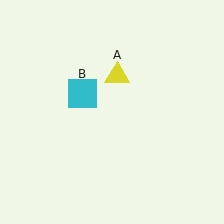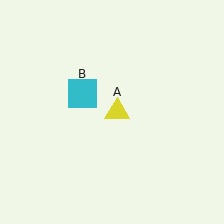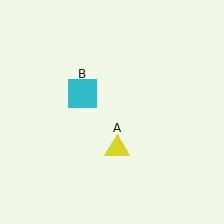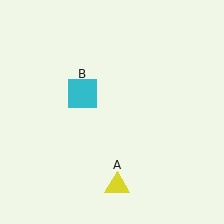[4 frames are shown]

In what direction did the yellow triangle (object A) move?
The yellow triangle (object A) moved down.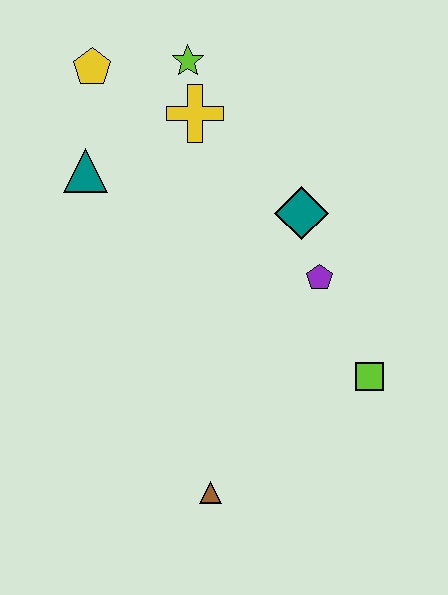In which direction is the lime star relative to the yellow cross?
The lime star is above the yellow cross.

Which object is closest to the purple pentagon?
The teal diamond is closest to the purple pentagon.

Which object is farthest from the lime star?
The brown triangle is farthest from the lime star.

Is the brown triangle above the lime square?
No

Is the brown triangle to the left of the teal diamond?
Yes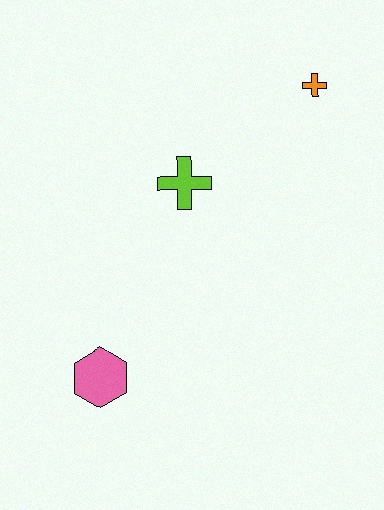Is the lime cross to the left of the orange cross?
Yes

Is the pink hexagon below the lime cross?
Yes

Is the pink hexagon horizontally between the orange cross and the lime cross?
No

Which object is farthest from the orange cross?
The pink hexagon is farthest from the orange cross.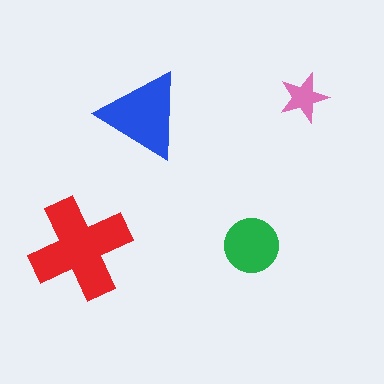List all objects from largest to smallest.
The red cross, the blue triangle, the green circle, the pink star.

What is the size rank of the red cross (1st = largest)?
1st.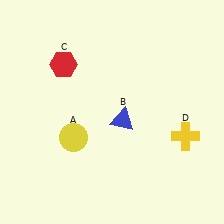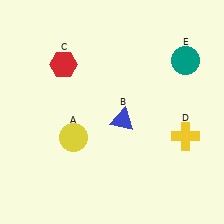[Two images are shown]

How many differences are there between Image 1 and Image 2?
There is 1 difference between the two images.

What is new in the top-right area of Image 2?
A teal circle (E) was added in the top-right area of Image 2.